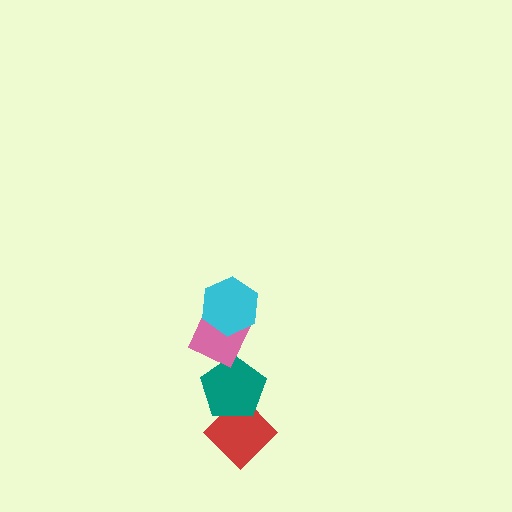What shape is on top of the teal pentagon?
The pink diamond is on top of the teal pentagon.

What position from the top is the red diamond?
The red diamond is 4th from the top.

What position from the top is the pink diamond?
The pink diamond is 2nd from the top.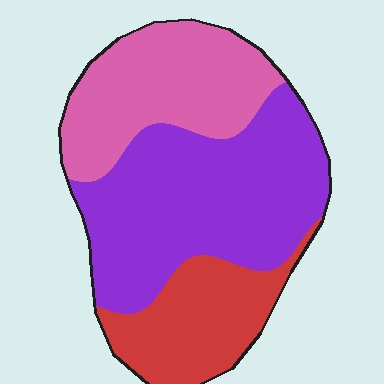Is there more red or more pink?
Pink.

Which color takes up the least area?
Red, at roughly 20%.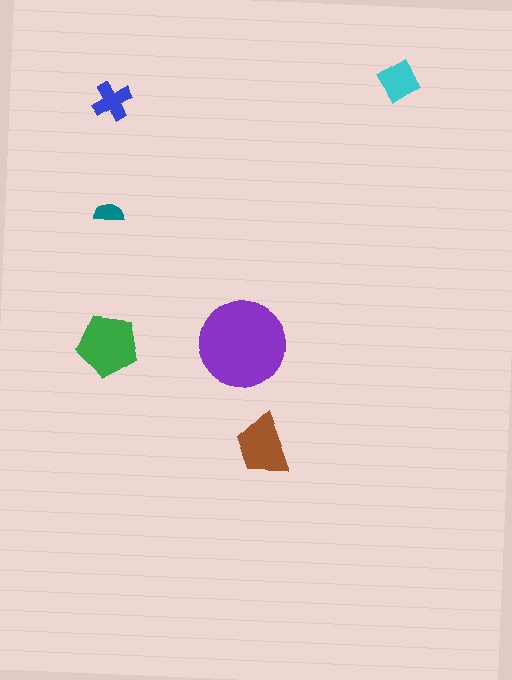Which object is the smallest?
The teal semicircle.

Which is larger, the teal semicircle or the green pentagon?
The green pentagon.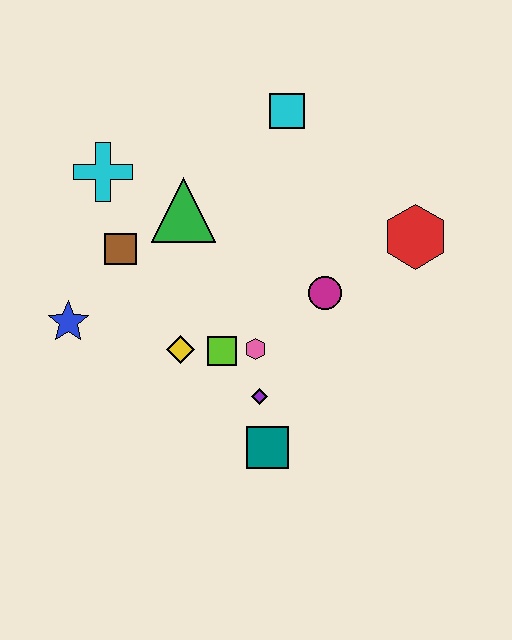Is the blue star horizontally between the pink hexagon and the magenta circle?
No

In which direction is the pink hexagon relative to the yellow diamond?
The pink hexagon is to the right of the yellow diamond.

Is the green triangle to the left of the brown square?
No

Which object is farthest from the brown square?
The red hexagon is farthest from the brown square.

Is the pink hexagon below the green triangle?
Yes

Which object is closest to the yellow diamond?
The lime square is closest to the yellow diamond.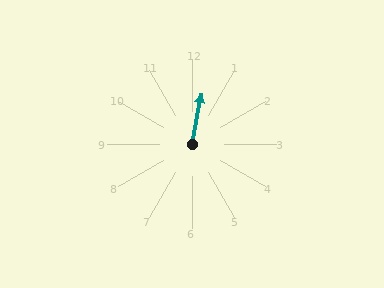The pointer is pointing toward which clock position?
Roughly 12 o'clock.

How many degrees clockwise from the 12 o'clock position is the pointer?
Approximately 11 degrees.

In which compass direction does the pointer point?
North.